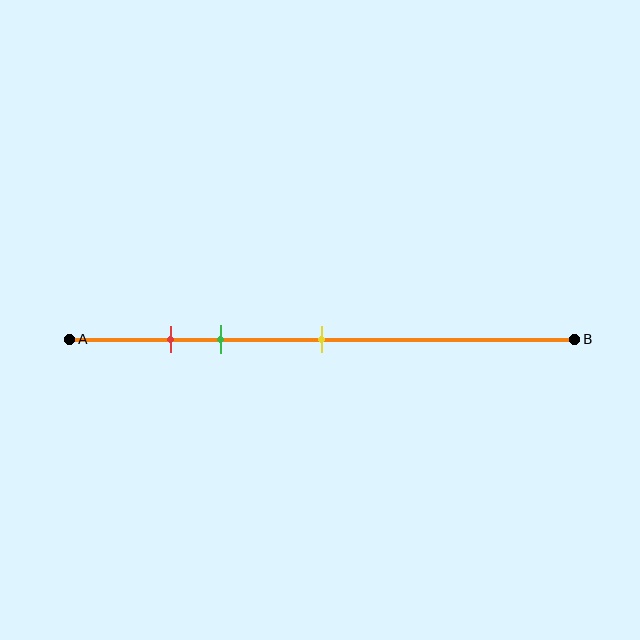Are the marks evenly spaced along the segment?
No, the marks are not evenly spaced.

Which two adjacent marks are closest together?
The red and green marks are the closest adjacent pair.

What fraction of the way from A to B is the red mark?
The red mark is approximately 20% (0.2) of the way from A to B.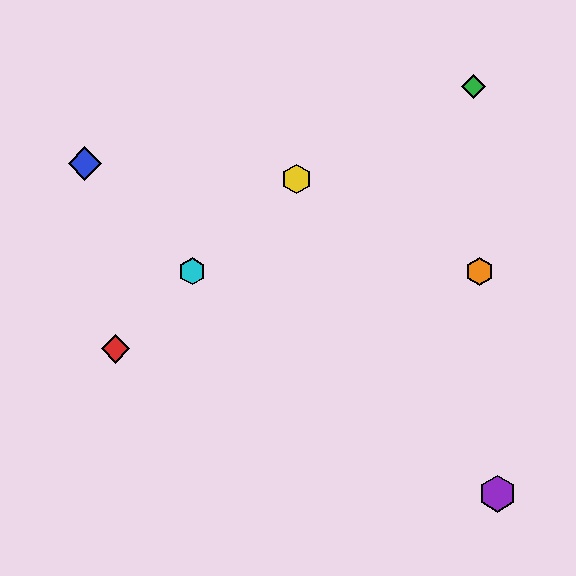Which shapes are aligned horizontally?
The orange hexagon, the cyan hexagon are aligned horizontally.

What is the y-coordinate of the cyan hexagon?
The cyan hexagon is at y≈271.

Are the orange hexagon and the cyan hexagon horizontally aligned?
Yes, both are at y≈271.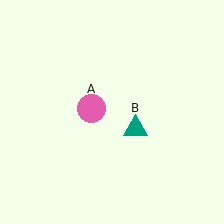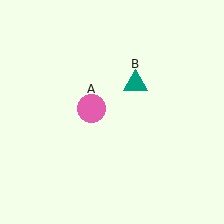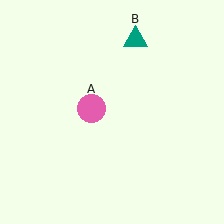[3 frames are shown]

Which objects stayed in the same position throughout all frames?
Pink circle (object A) remained stationary.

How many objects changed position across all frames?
1 object changed position: teal triangle (object B).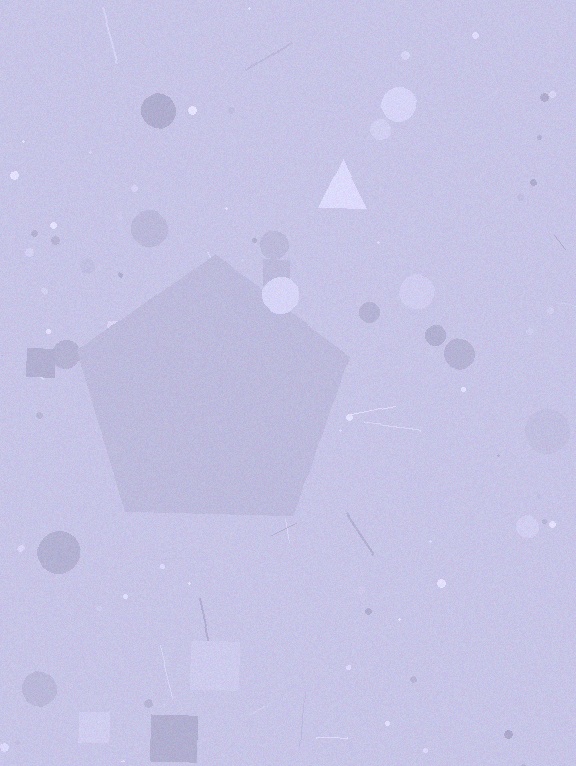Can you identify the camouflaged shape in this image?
The camouflaged shape is a pentagon.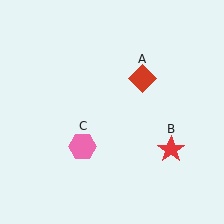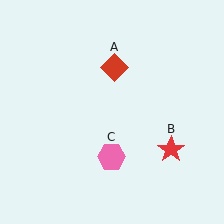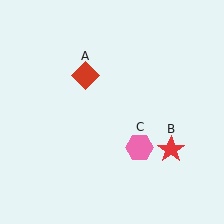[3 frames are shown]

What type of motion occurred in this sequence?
The red diamond (object A), pink hexagon (object C) rotated counterclockwise around the center of the scene.